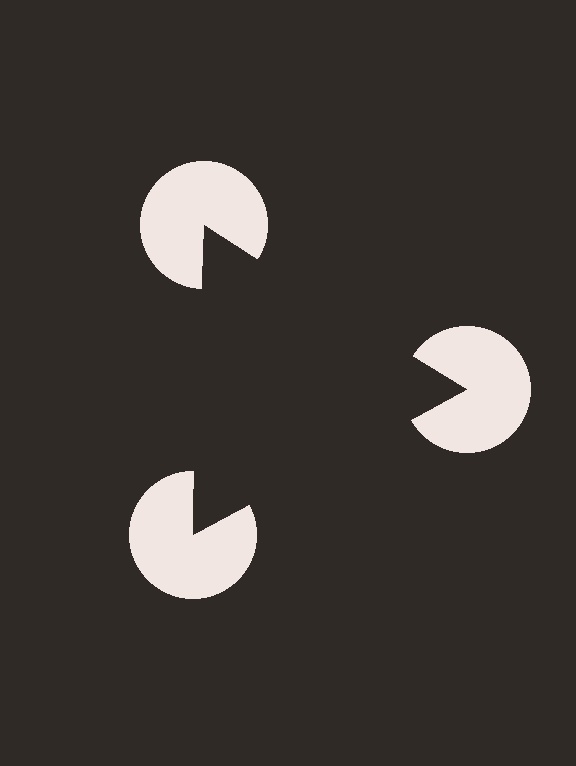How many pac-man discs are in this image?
There are 3 — one at each vertex of the illusory triangle.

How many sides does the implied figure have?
3 sides.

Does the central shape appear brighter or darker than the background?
It typically appears slightly darker than the background, even though no actual brightness change is drawn.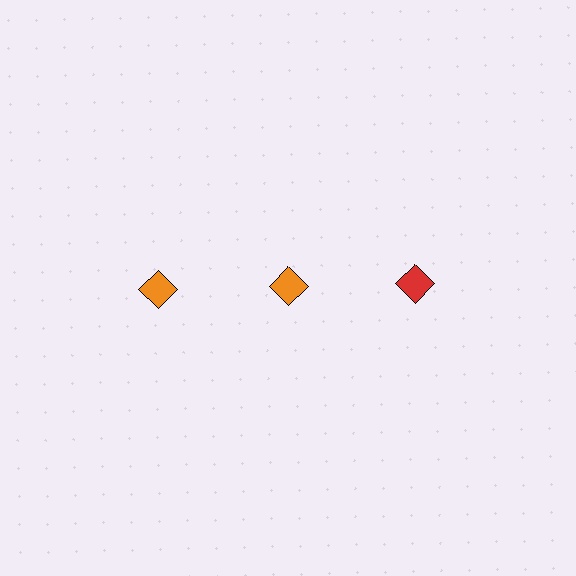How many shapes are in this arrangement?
There are 3 shapes arranged in a grid pattern.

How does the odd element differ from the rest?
It has a different color: red instead of orange.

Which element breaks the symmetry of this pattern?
The red diamond in the top row, center column breaks the symmetry. All other shapes are orange diamonds.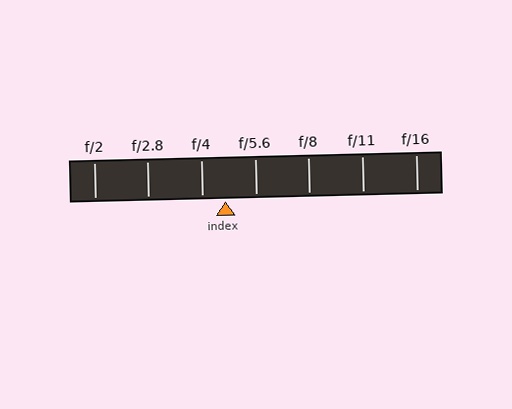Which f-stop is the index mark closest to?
The index mark is closest to f/4.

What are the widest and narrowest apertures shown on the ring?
The widest aperture shown is f/2 and the narrowest is f/16.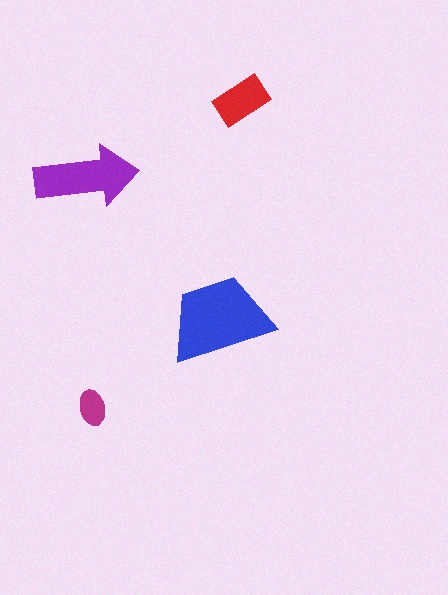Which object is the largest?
The blue trapezoid.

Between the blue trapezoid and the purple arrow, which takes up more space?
The blue trapezoid.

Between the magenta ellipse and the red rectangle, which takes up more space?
The red rectangle.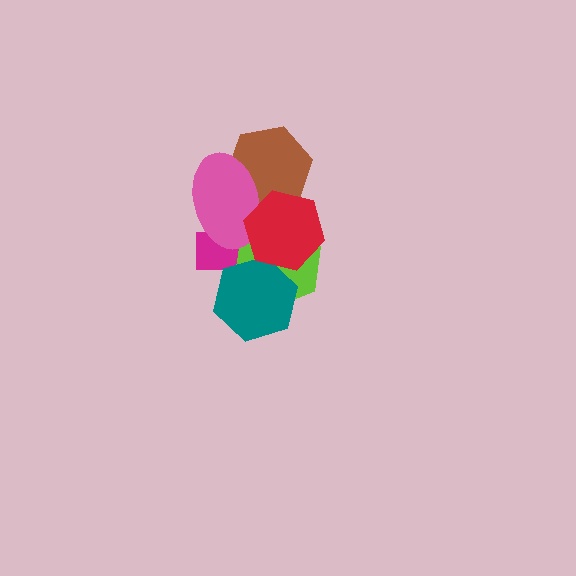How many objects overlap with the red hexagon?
5 objects overlap with the red hexagon.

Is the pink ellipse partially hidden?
Yes, it is partially covered by another shape.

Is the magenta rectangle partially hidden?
Yes, it is partially covered by another shape.